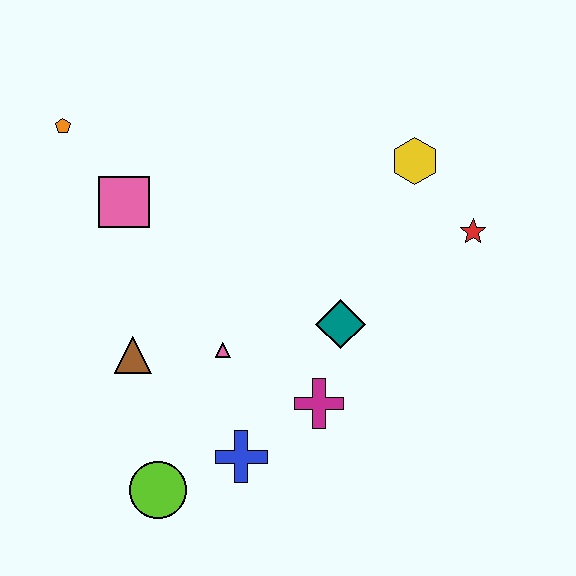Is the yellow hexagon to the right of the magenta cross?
Yes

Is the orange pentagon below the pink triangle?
No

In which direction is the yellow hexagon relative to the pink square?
The yellow hexagon is to the right of the pink square.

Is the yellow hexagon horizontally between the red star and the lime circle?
Yes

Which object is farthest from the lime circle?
The yellow hexagon is farthest from the lime circle.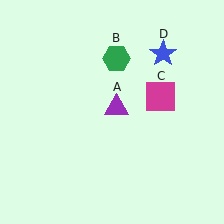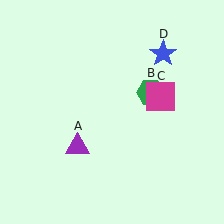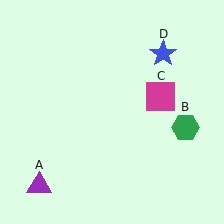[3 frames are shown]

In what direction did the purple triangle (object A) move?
The purple triangle (object A) moved down and to the left.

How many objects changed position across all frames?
2 objects changed position: purple triangle (object A), green hexagon (object B).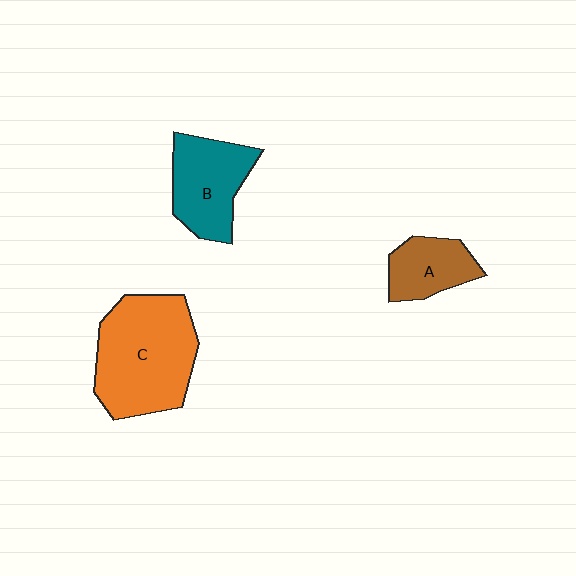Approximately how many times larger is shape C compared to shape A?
Approximately 2.3 times.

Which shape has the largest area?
Shape C (orange).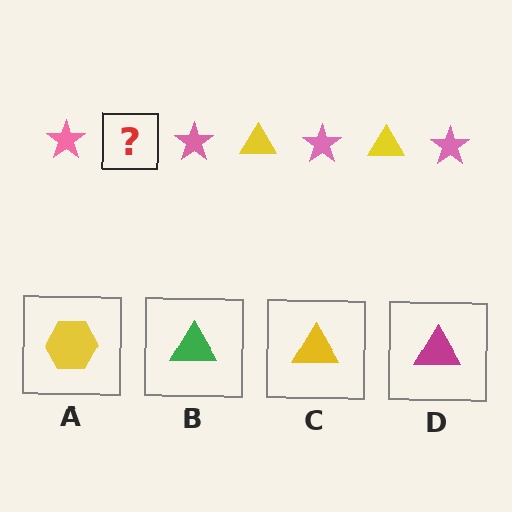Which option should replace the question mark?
Option C.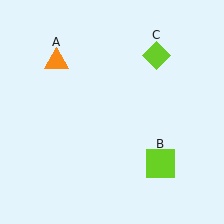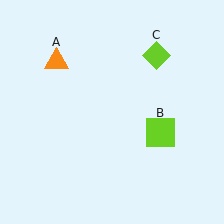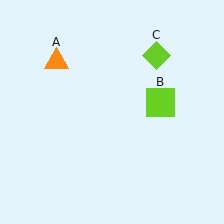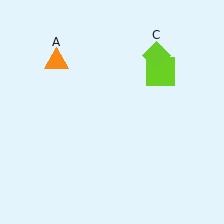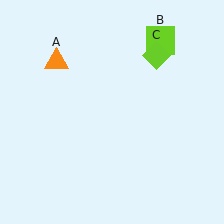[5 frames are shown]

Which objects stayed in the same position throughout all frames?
Orange triangle (object A) and lime diamond (object C) remained stationary.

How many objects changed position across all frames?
1 object changed position: lime square (object B).